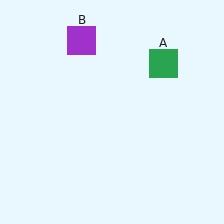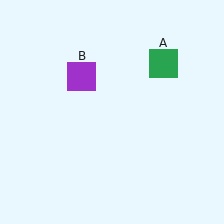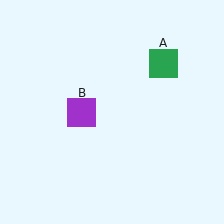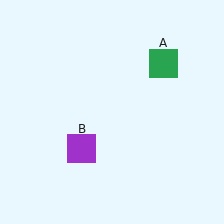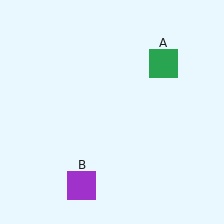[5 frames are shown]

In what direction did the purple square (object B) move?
The purple square (object B) moved down.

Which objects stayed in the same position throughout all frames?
Green square (object A) remained stationary.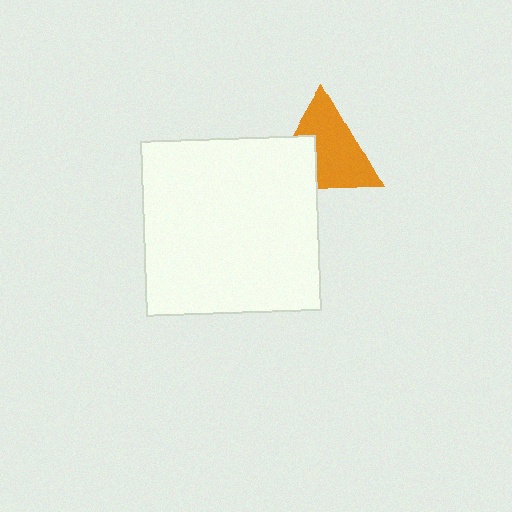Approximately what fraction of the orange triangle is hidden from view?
Roughly 32% of the orange triangle is hidden behind the white square.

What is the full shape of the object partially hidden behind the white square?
The partially hidden object is an orange triangle.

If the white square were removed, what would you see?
You would see the complete orange triangle.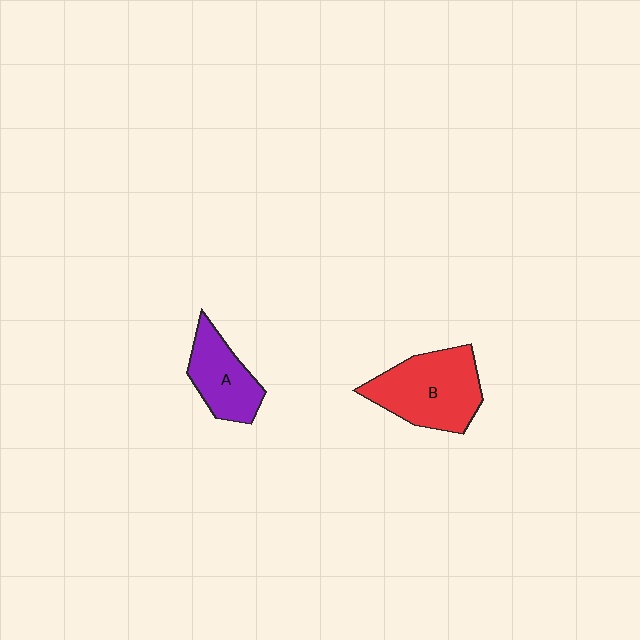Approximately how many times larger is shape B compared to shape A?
Approximately 1.5 times.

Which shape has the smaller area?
Shape A (purple).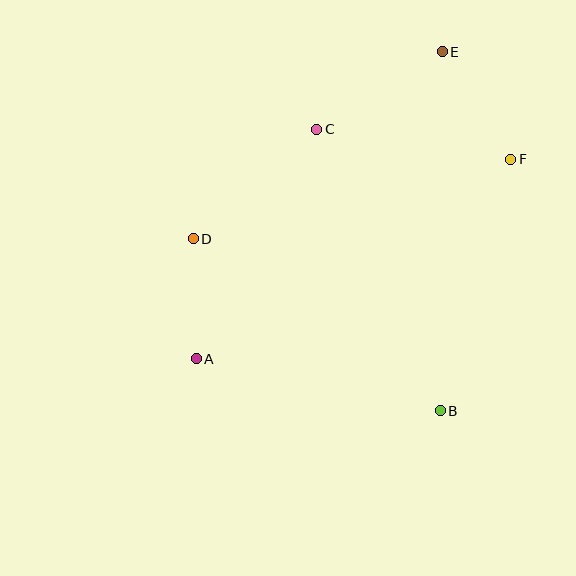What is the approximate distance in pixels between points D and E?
The distance between D and E is approximately 312 pixels.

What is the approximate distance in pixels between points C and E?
The distance between C and E is approximately 148 pixels.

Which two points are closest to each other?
Points A and D are closest to each other.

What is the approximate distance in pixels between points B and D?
The distance between B and D is approximately 301 pixels.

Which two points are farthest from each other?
Points A and E are farthest from each other.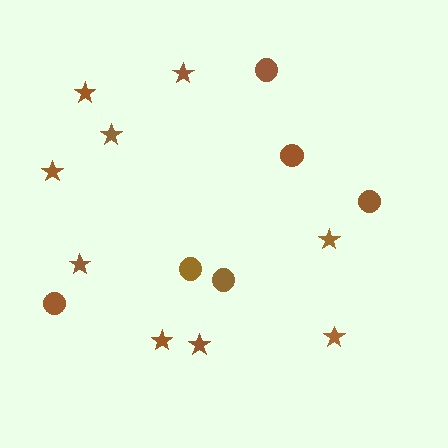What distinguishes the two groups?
There are 2 groups: one group of stars (9) and one group of circles (6).